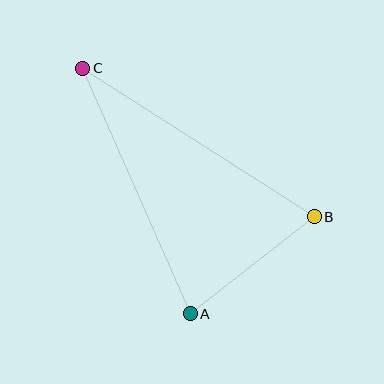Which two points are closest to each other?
Points A and B are closest to each other.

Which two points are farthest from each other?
Points B and C are farthest from each other.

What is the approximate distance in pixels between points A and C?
The distance between A and C is approximately 268 pixels.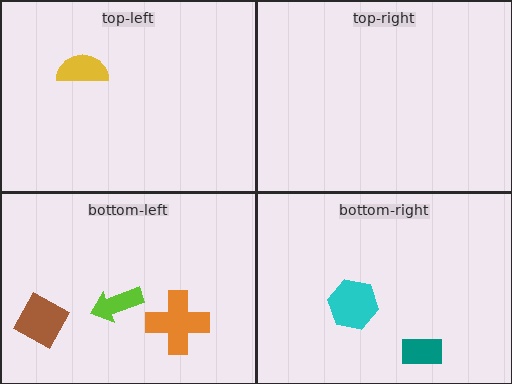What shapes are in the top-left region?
The yellow semicircle.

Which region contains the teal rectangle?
The bottom-right region.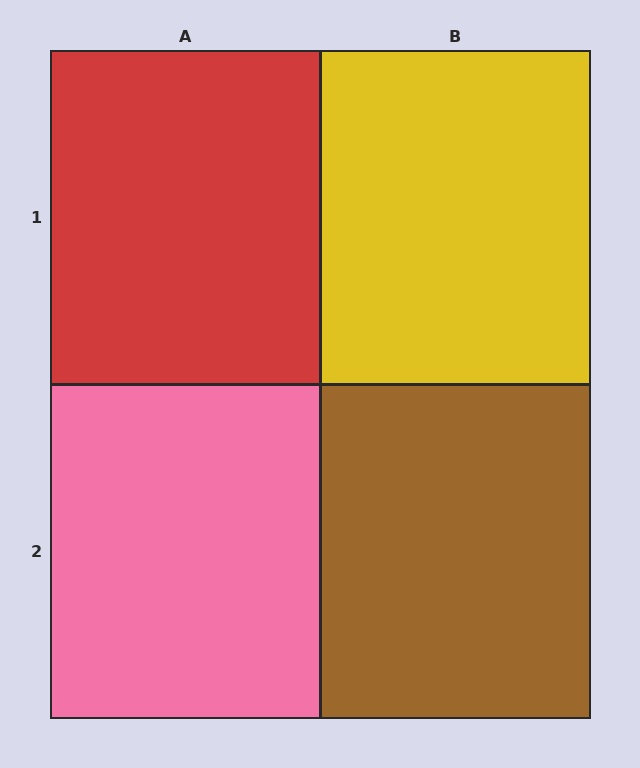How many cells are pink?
1 cell is pink.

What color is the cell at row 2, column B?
Brown.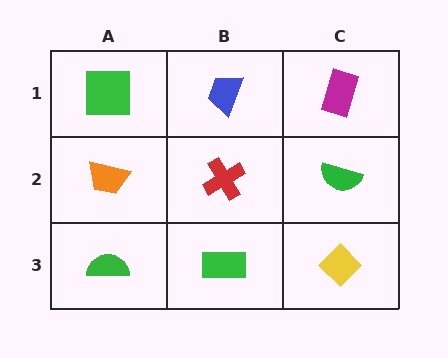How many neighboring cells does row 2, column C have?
3.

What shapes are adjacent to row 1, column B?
A red cross (row 2, column B), a green square (row 1, column A), a magenta rectangle (row 1, column C).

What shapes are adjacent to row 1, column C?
A green semicircle (row 2, column C), a blue trapezoid (row 1, column B).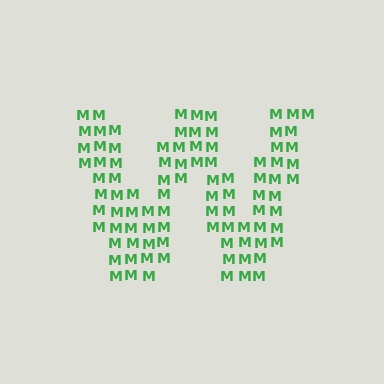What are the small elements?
The small elements are letter M's.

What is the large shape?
The large shape is the letter W.